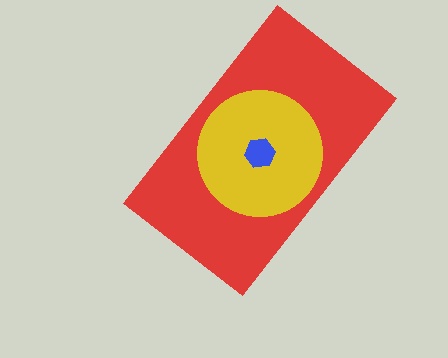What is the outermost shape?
The red rectangle.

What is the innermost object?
The blue hexagon.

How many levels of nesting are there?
3.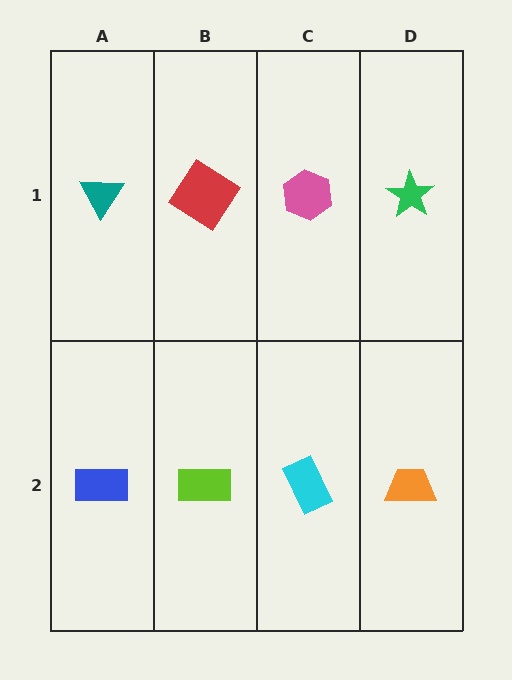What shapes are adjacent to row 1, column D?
An orange trapezoid (row 2, column D), a pink hexagon (row 1, column C).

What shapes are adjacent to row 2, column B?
A red diamond (row 1, column B), a blue rectangle (row 2, column A), a cyan rectangle (row 2, column C).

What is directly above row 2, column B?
A red diamond.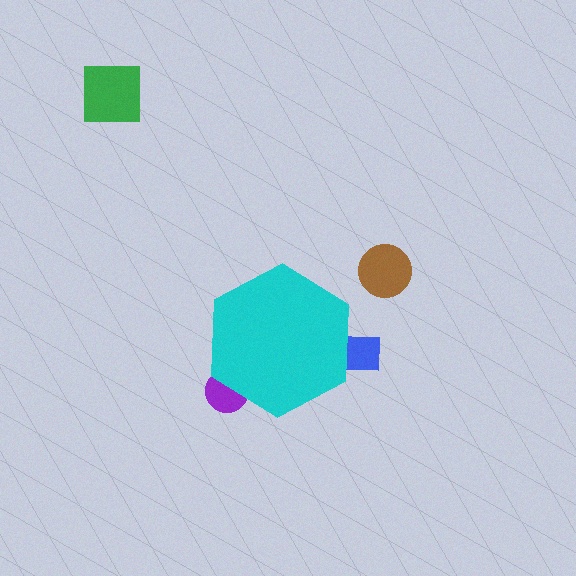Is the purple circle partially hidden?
Yes, the purple circle is partially hidden behind the cyan hexagon.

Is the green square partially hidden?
No, the green square is fully visible.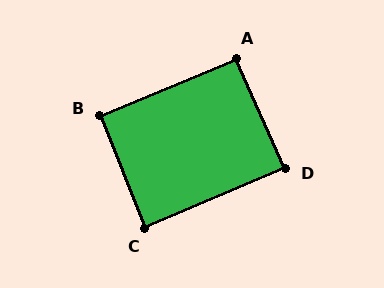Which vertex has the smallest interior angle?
C, at approximately 89 degrees.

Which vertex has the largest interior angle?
A, at approximately 91 degrees.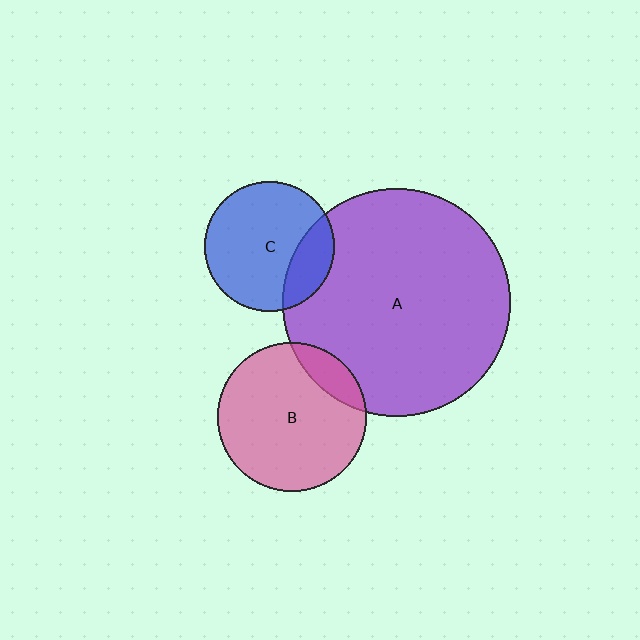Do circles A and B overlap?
Yes.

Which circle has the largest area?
Circle A (purple).